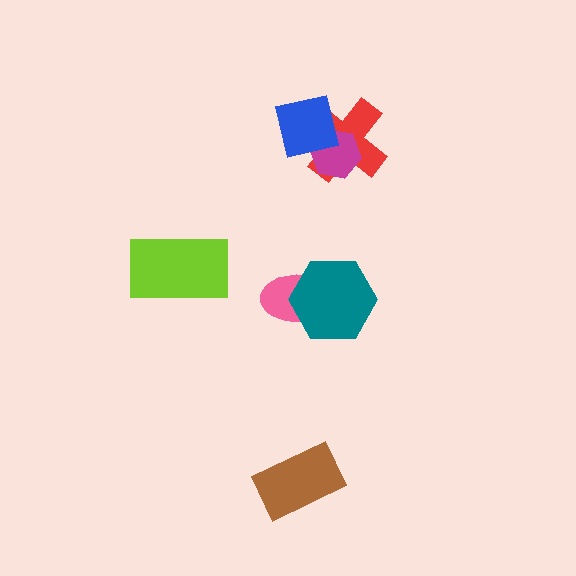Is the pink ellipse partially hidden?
Yes, it is partially covered by another shape.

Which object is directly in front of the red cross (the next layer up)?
The magenta hexagon is directly in front of the red cross.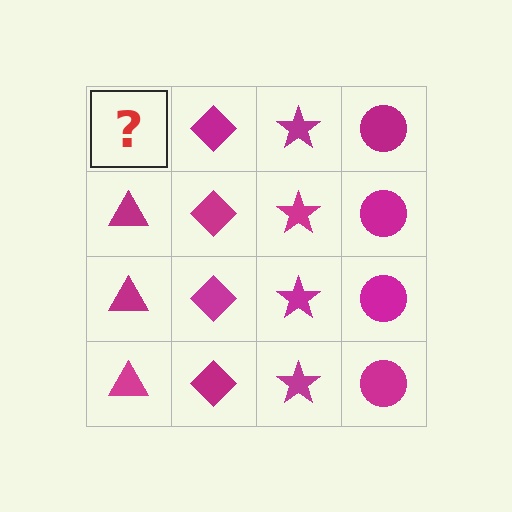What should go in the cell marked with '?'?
The missing cell should contain a magenta triangle.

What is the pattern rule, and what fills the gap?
The rule is that each column has a consistent shape. The gap should be filled with a magenta triangle.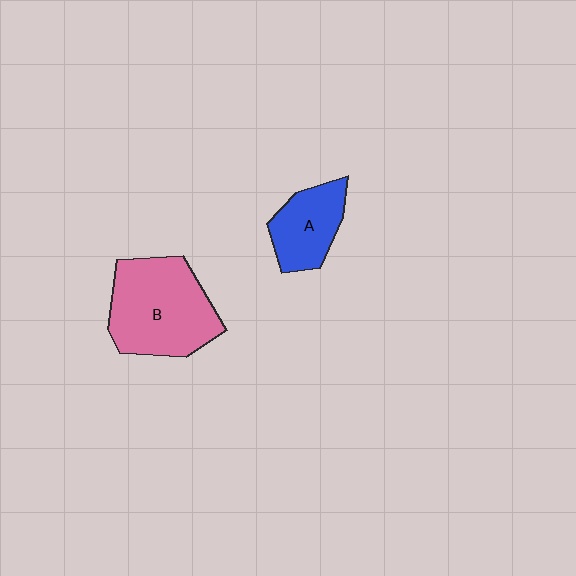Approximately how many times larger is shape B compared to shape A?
Approximately 1.8 times.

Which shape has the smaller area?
Shape A (blue).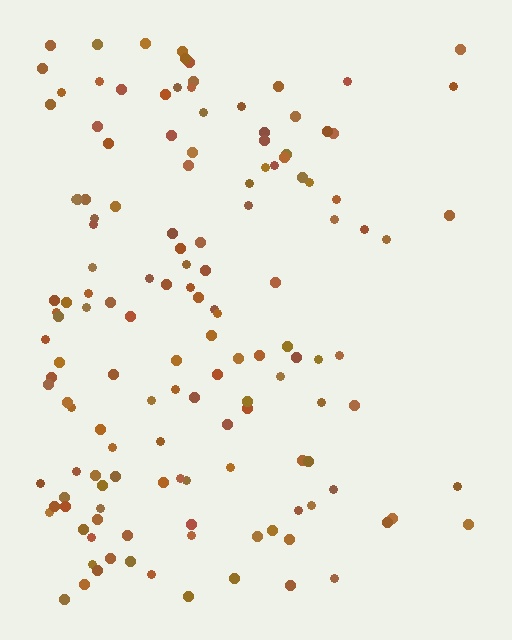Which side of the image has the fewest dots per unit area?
The right.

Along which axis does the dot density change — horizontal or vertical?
Horizontal.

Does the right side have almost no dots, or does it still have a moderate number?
Still a moderate number, just noticeably fewer than the left.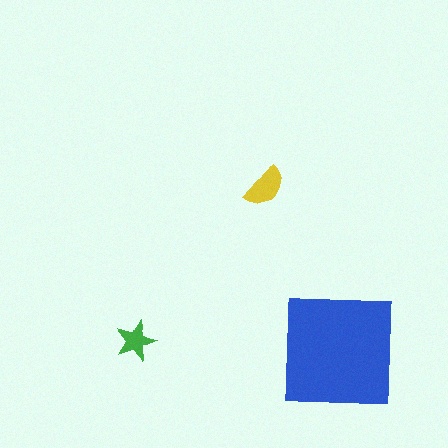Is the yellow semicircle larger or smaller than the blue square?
Smaller.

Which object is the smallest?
The green star.